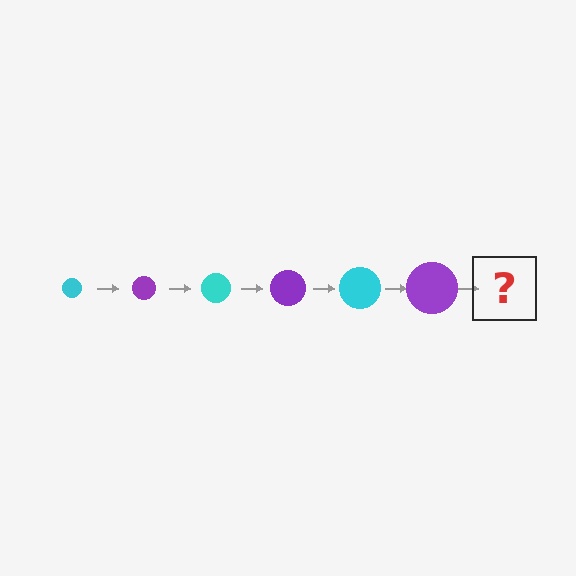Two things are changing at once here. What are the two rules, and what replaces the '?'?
The two rules are that the circle grows larger each step and the color cycles through cyan and purple. The '?' should be a cyan circle, larger than the previous one.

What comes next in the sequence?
The next element should be a cyan circle, larger than the previous one.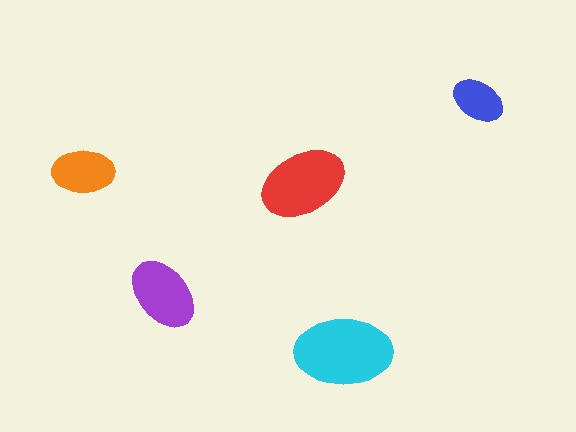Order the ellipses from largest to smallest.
the cyan one, the red one, the purple one, the orange one, the blue one.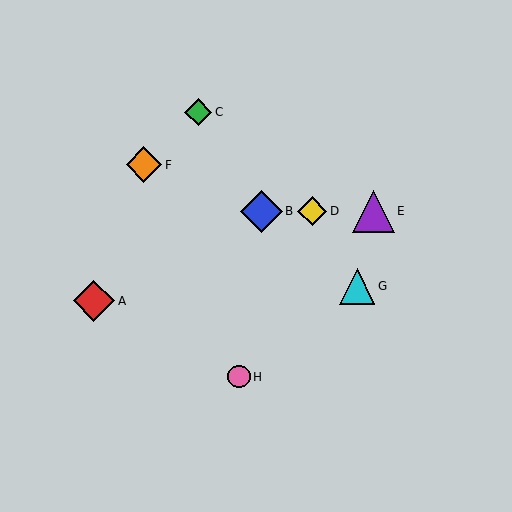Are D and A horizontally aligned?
No, D is at y≈211 and A is at y≈301.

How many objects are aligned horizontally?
3 objects (B, D, E) are aligned horizontally.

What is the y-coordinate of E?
Object E is at y≈211.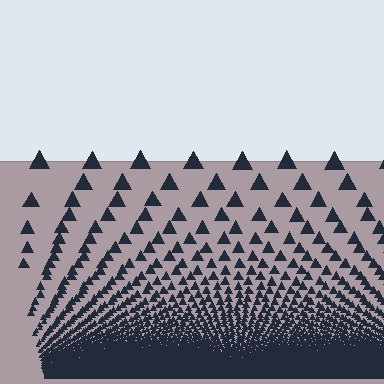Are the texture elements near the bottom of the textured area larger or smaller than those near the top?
Smaller. The gradient is inverted — elements near the bottom are smaller and denser.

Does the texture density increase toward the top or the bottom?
Density increases toward the bottom.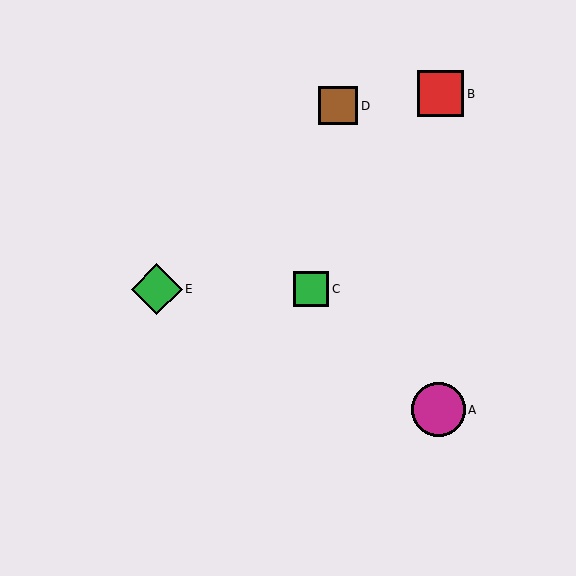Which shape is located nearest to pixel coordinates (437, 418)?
The magenta circle (labeled A) at (438, 410) is nearest to that location.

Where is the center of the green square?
The center of the green square is at (311, 289).